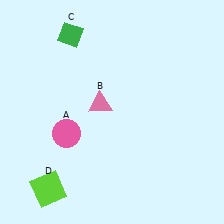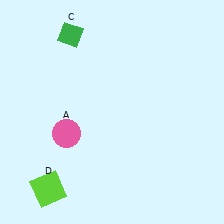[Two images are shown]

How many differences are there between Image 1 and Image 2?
There is 1 difference between the two images.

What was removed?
The pink triangle (B) was removed in Image 2.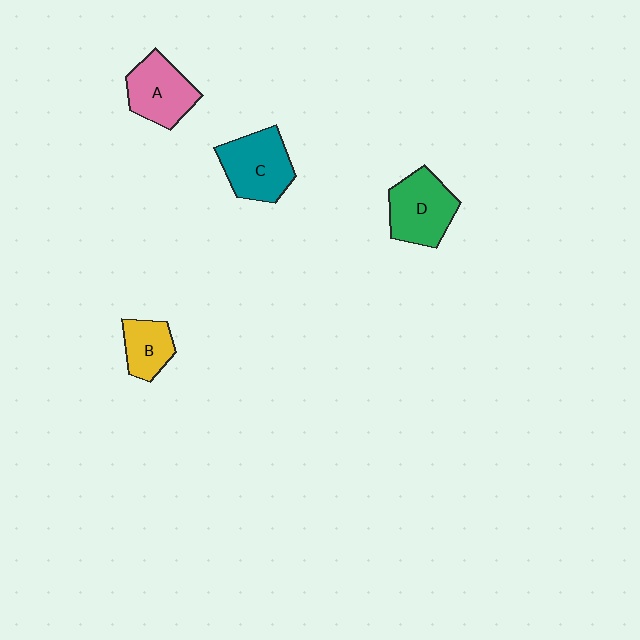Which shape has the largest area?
Shape C (teal).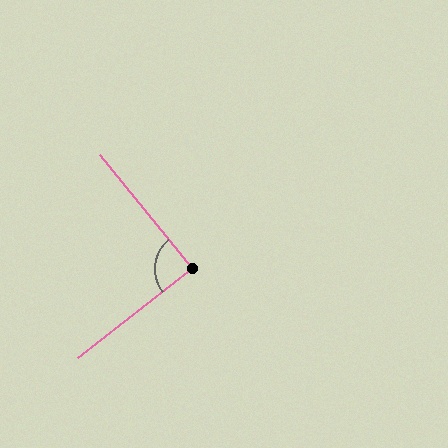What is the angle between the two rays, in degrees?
Approximately 89 degrees.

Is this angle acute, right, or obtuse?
It is approximately a right angle.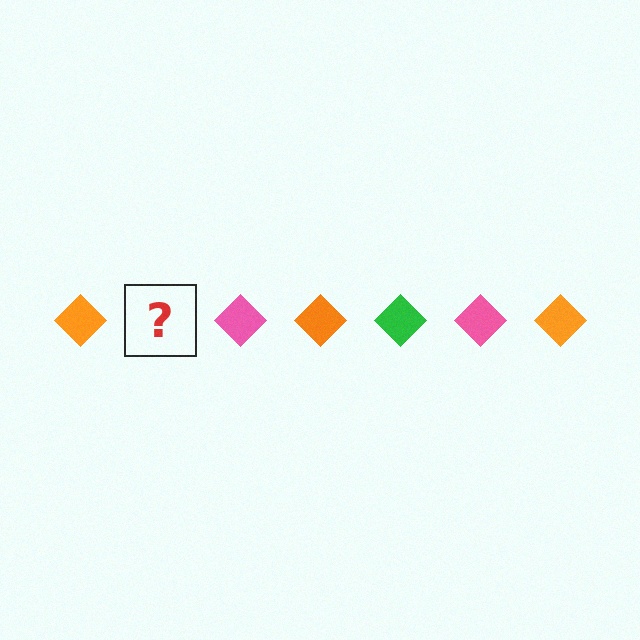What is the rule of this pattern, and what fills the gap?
The rule is that the pattern cycles through orange, green, pink diamonds. The gap should be filled with a green diamond.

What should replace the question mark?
The question mark should be replaced with a green diamond.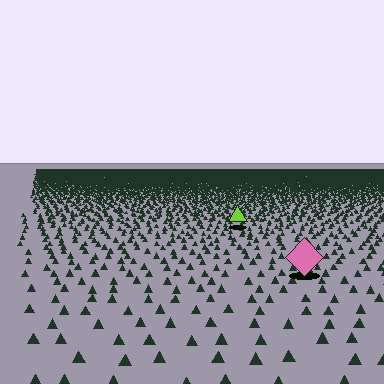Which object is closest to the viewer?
The pink diamond is closest. The texture marks near it are larger and more spread out.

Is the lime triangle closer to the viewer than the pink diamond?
No. The pink diamond is closer — you can tell from the texture gradient: the ground texture is coarser near it.